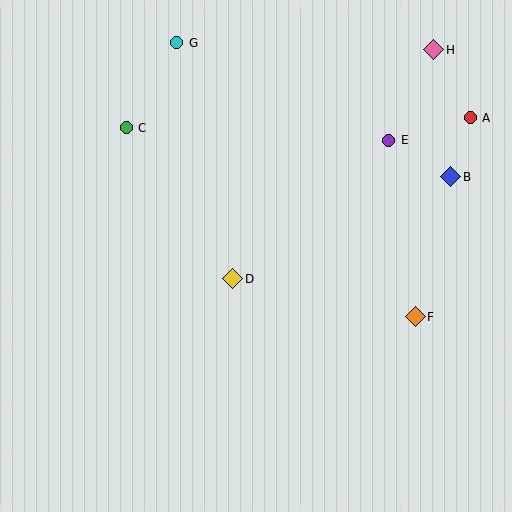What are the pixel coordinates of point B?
Point B is at (451, 177).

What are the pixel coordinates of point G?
Point G is at (177, 43).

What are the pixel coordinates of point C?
Point C is at (126, 128).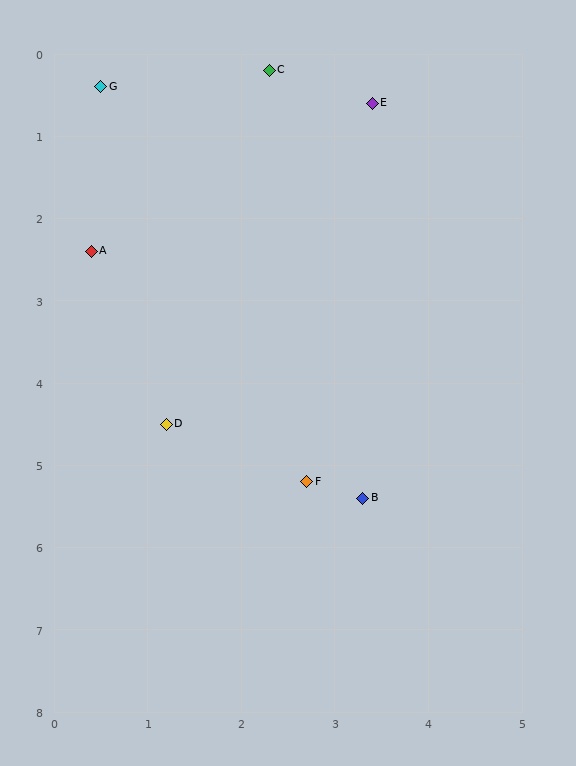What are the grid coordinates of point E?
Point E is at approximately (3.4, 0.6).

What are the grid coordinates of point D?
Point D is at approximately (1.2, 4.5).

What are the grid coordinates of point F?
Point F is at approximately (2.7, 5.2).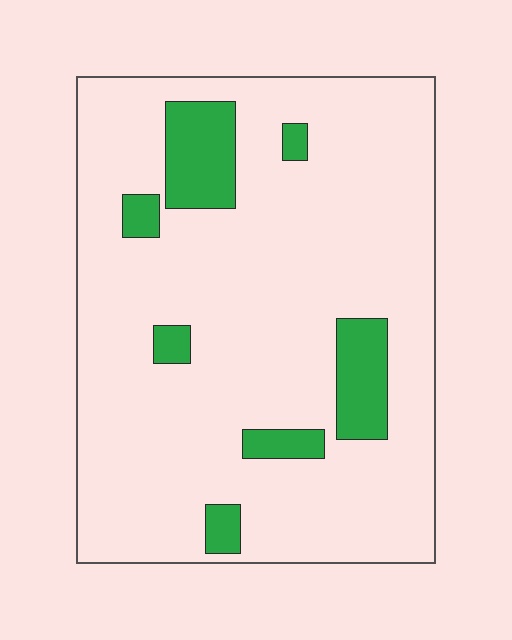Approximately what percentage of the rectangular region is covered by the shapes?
Approximately 15%.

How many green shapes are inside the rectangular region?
7.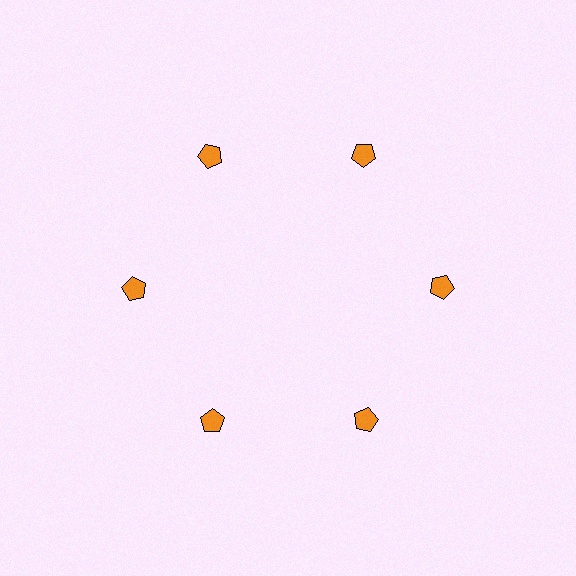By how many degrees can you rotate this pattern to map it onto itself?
The pattern maps onto itself every 60 degrees of rotation.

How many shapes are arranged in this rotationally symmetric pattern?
There are 6 shapes, arranged in 6 groups of 1.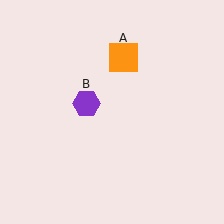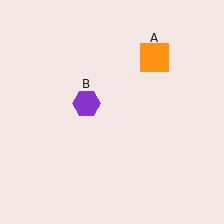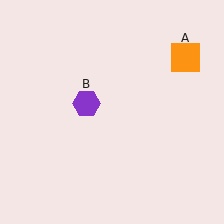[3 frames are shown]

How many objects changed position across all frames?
1 object changed position: orange square (object A).